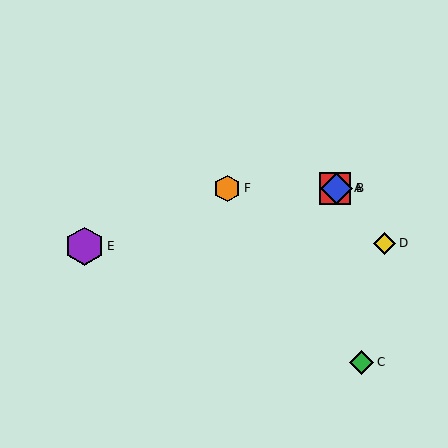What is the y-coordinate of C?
Object C is at y≈362.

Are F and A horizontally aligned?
Yes, both are at y≈188.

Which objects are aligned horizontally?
Objects A, B, F are aligned horizontally.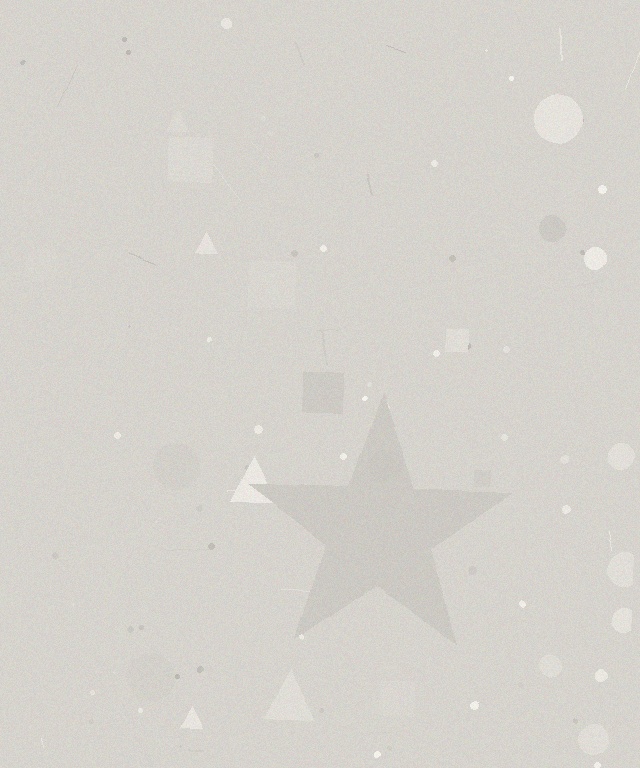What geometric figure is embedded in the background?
A star is embedded in the background.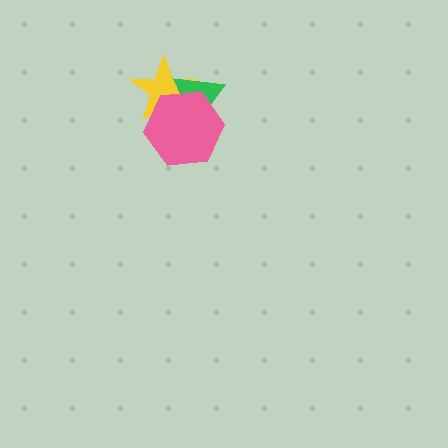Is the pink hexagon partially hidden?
No, no other shape covers it.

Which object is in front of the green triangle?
The pink hexagon is in front of the green triangle.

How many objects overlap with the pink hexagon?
2 objects overlap with the pink hexagon.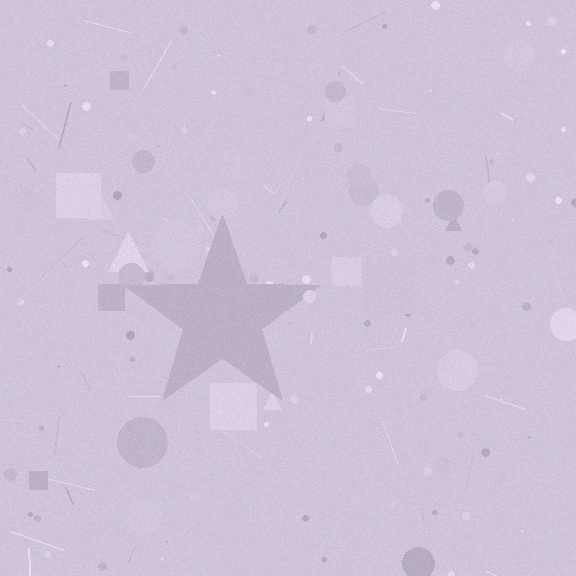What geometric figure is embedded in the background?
A star is embedded in the background.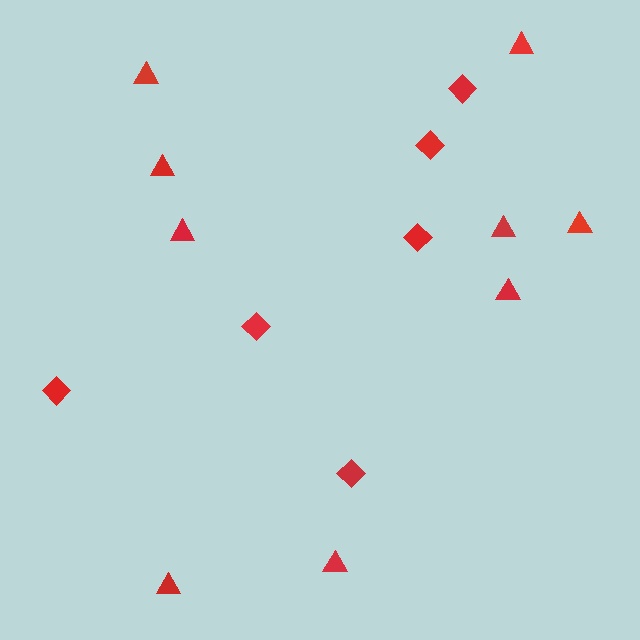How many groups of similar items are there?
There are 2 groups: one group of diamonds (6) and one group of triangles (9).